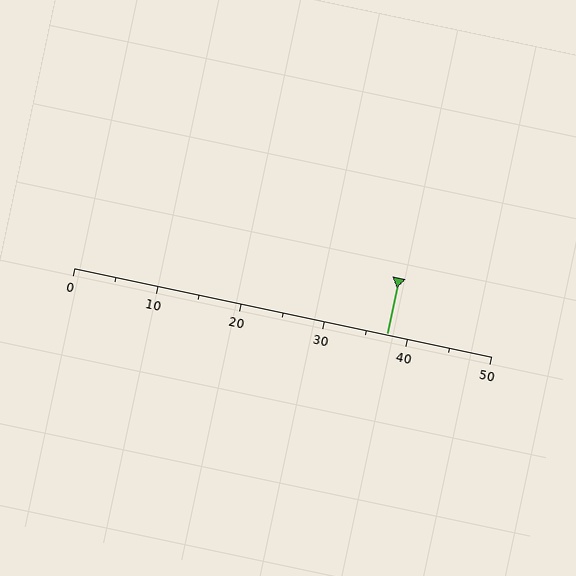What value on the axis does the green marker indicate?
The marker indicates approximately 37.5.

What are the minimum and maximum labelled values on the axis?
The axis runs from 0 to 50.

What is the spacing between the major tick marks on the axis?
The major ticks are spaced 10 apart.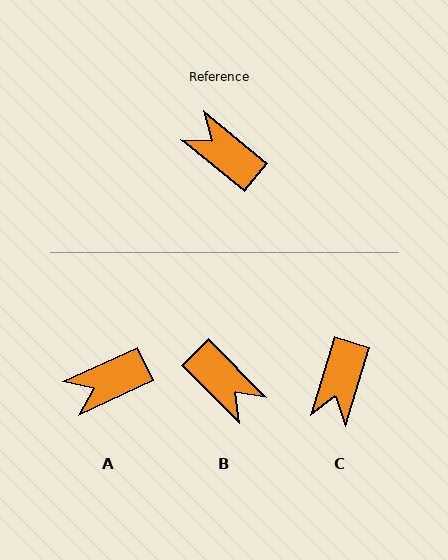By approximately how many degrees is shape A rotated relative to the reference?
Approximately 64 degrees counter-clockwise.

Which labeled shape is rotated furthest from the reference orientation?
B, about 174 degrees away.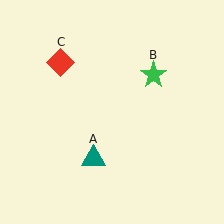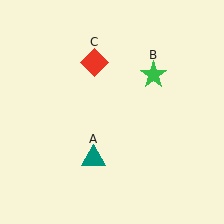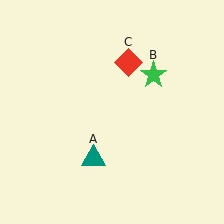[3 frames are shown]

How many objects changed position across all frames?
1 object changed position: red diamond (object C).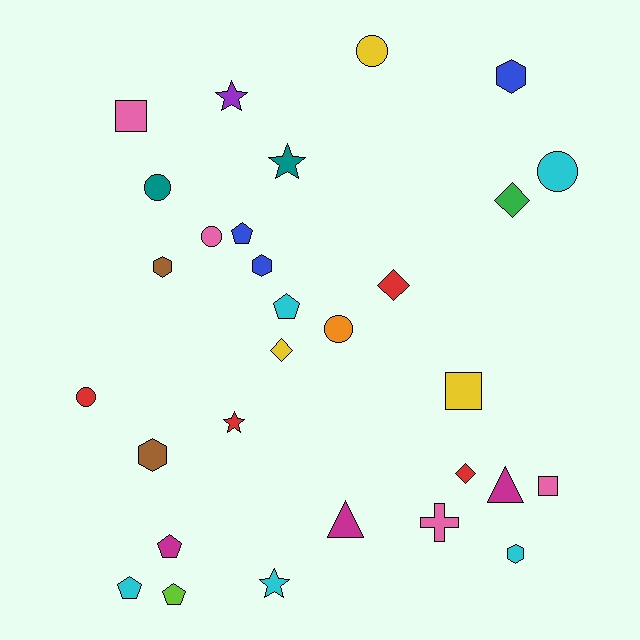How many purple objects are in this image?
There is 1 purple object.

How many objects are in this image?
There are 30 objects.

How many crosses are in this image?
There is 1 cross.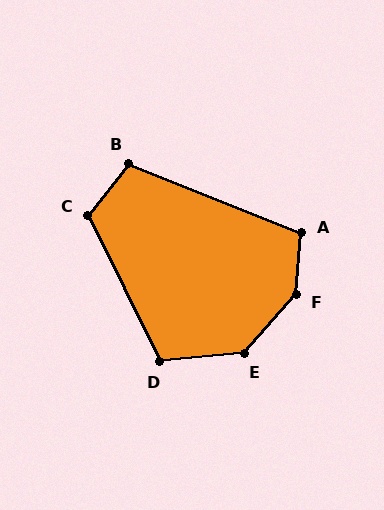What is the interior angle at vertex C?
Approximately 116 degrees (obtuse).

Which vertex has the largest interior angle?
F, at approximately 143 degrees.